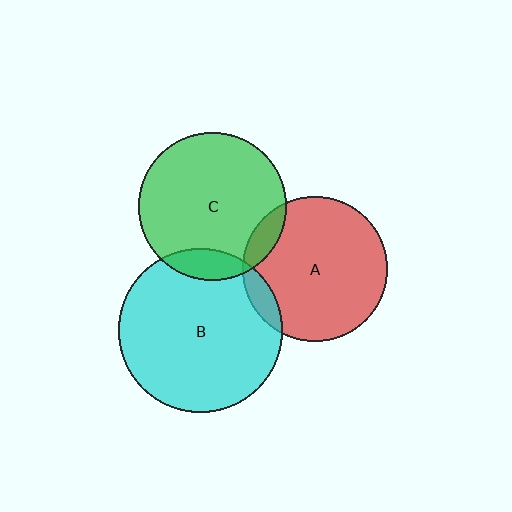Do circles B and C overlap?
Yes.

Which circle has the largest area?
Circle B (cyan).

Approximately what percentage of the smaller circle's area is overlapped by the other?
Approximately 10%.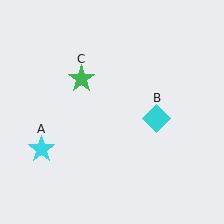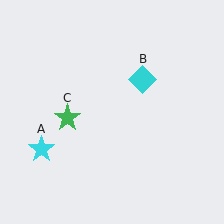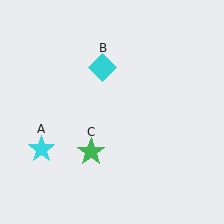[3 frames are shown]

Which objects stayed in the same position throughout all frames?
Cyan star (object A) remained stationary.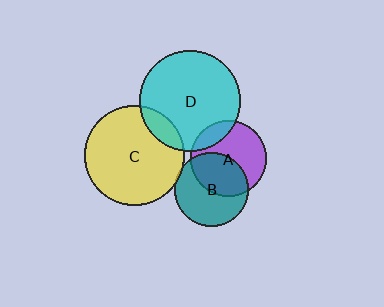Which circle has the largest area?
Circle D (cyan).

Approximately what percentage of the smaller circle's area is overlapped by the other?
Approximately 10%.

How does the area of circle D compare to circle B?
Approximately 1.9 times.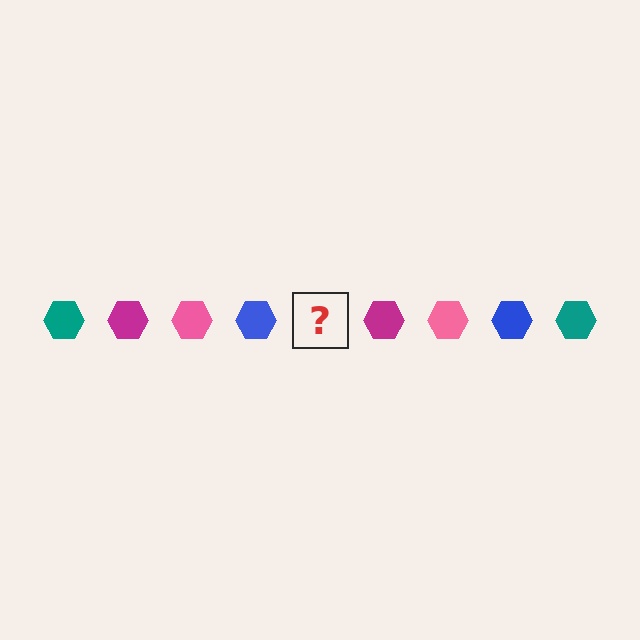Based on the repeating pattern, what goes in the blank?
The blank should be a teal hexagon.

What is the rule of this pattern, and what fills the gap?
The rule is that the pattern cycles through teal, magenta, pink, blue hexagons. The gap should be filled with a teal hexagon.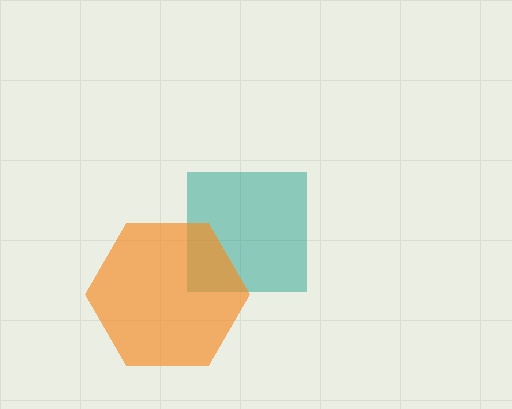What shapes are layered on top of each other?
The layered shapes are: a teal square, an orange hexagon.